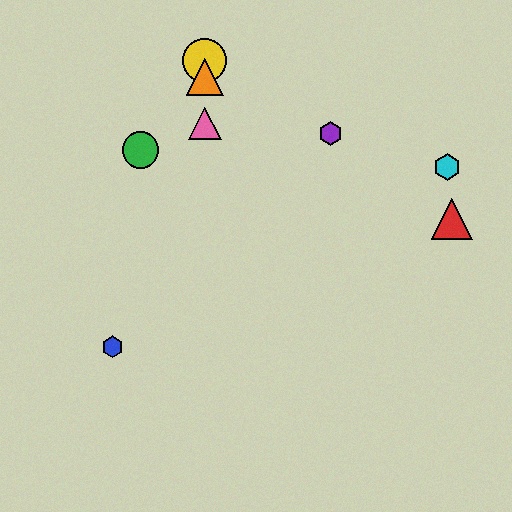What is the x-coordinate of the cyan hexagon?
The cyan hexagon is at x≈447.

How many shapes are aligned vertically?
3 shapes (the yellow circle, the orange triangle, the pink triangle) are aligned vertically.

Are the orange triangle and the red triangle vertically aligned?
No, the orange triangle is at x≈205 and the red triangle is at x≈452.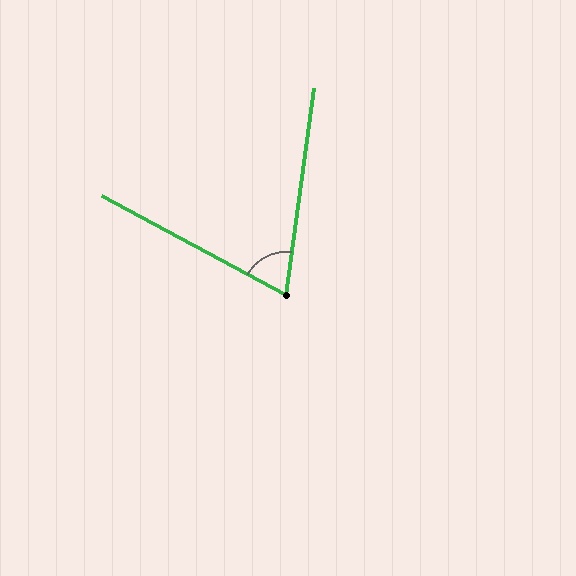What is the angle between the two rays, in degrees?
Approximately 69 degrees.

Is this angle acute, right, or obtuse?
It is acute.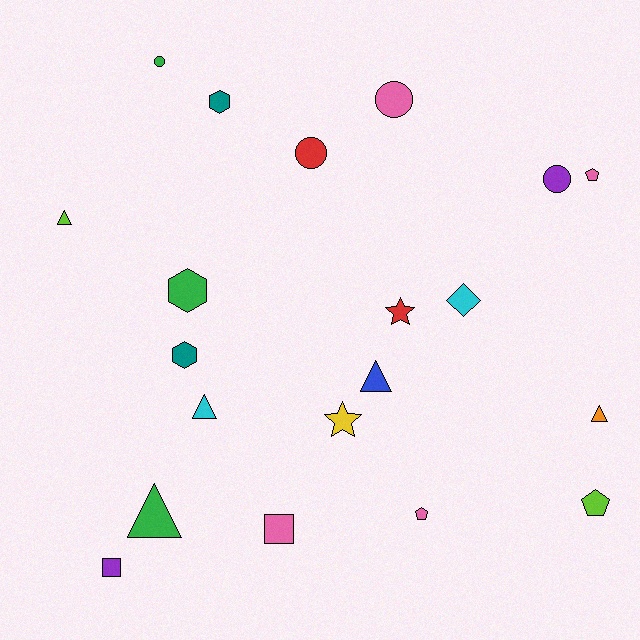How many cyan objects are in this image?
There are 2 cyan objects.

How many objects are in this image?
There are 20 objects.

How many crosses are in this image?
There are no crosses.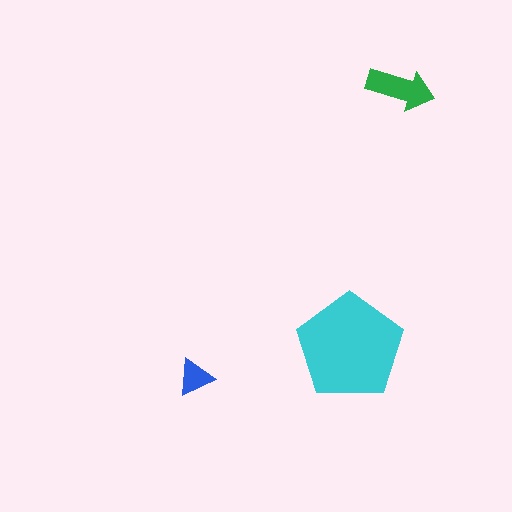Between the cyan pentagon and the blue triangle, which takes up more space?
The cyan pentagon.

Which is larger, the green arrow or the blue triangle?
The green arrow.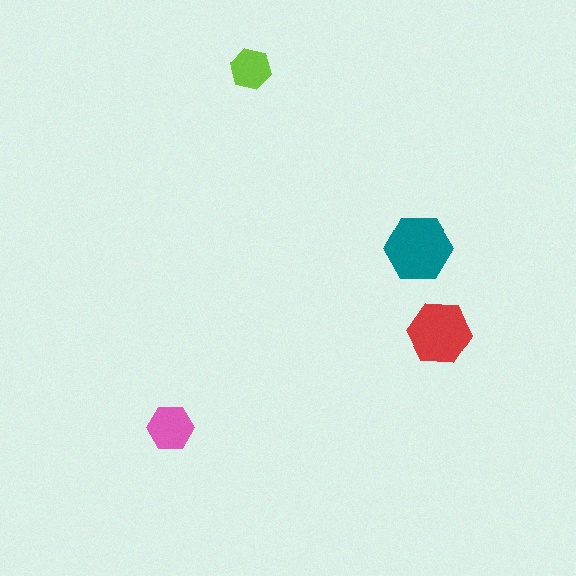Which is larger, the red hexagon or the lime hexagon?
The red one.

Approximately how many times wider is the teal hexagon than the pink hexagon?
About 1.5 times wider.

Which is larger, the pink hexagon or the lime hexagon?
The pink one.